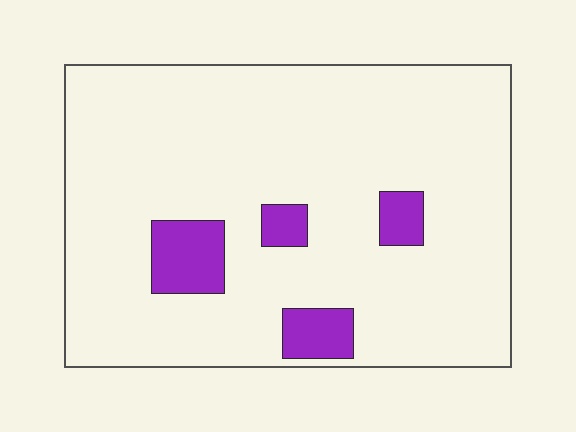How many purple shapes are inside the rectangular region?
4.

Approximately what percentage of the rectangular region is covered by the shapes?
Approximately 10%.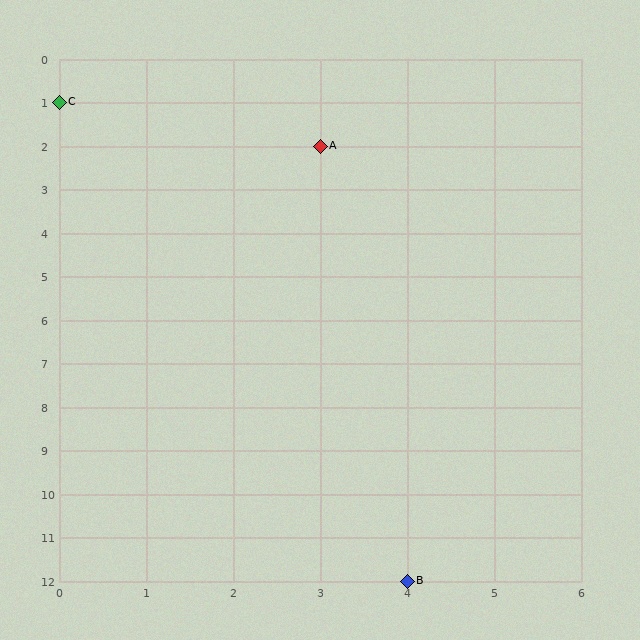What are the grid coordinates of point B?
Point B is at grid coordinates (4, 12).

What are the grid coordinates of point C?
Point C is at grid coordinates (0, 1).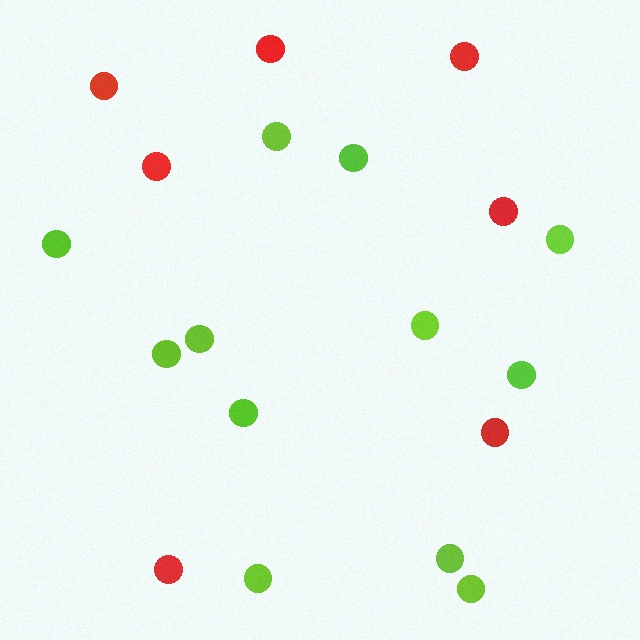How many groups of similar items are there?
There are 2 groups: one group of lime circles (12) and one group of red circles (7).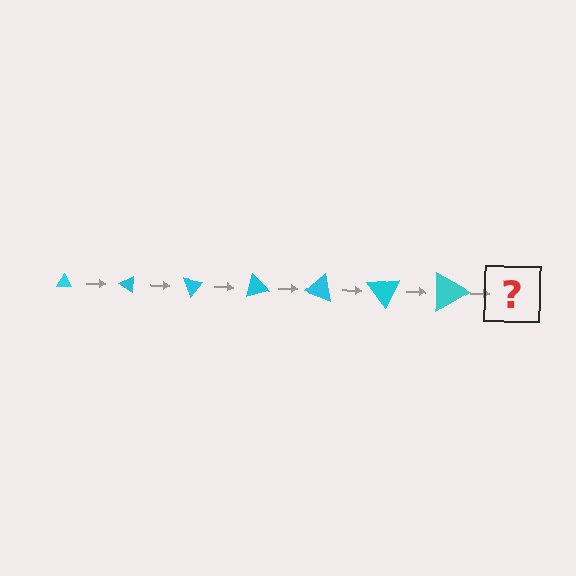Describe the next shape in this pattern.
It should be a triangle, larger than the previous one and rotated 245 degrees from the start.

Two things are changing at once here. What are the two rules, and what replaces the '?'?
The two rules are that the triangle grows larger each step and it rotates 35 degrees each step. The '?' should be a triangle, larger than the previous one and rotated 245 degrees from the start.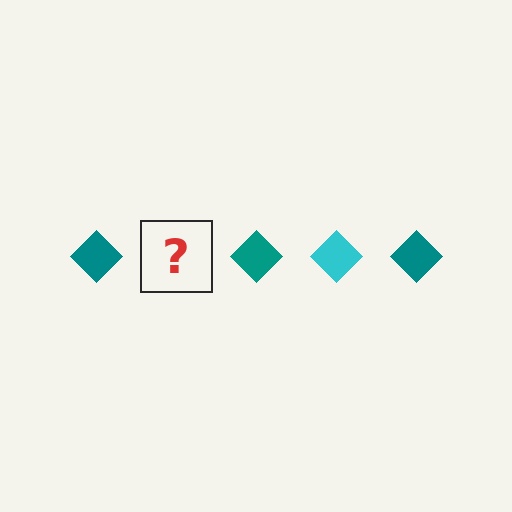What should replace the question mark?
The question mark should be replaced with a cyan diamond.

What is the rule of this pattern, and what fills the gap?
The rule is that the pattern cycles through teal, cyan diamonds. The gap should be filled with a cyan diamond.